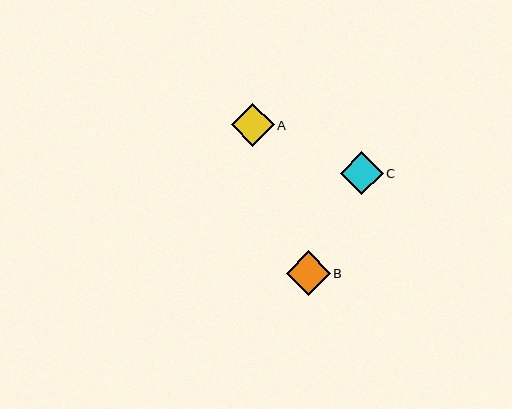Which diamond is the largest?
Diamond B is the largest with a size of approximately 44 pixels.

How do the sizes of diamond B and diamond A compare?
Diamond B and diamond A are approximately the same size.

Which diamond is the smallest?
Diamond C is the smallest with a size of approximately 43 pixels.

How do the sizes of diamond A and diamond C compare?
Diamond A and diamond C are approximately the same size.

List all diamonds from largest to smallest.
From largest to smallest: B, A, C.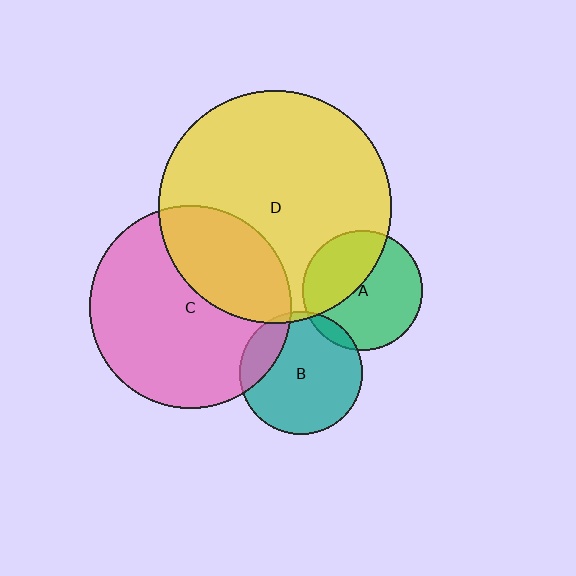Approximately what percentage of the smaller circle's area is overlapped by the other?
Approximately 5%.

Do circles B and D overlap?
Yes.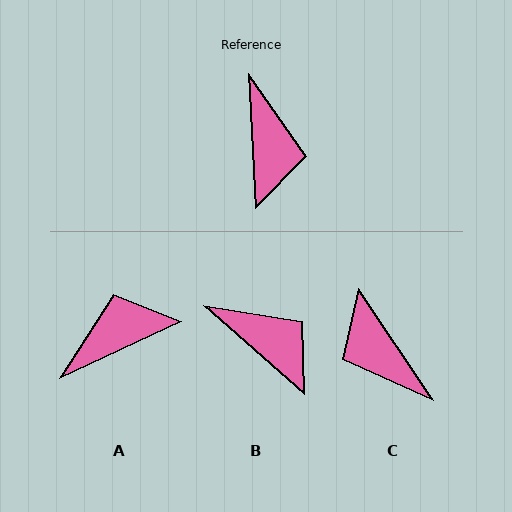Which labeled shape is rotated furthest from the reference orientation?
C, about 149 degrees away.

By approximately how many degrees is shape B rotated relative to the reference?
Approximately 46 degrees counter-clockwise.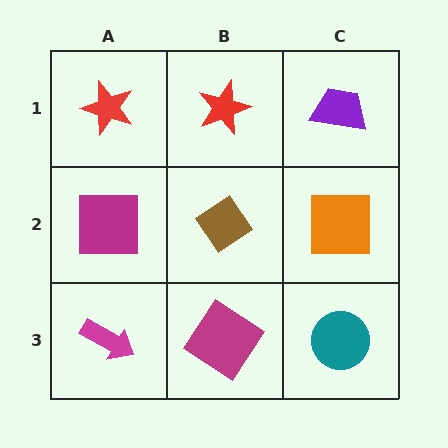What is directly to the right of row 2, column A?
A brown diamond.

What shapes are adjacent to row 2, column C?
A purple trapezoid (row 1, column C), a teal circle (row 3, column C), a brown diamond (row 2, column B).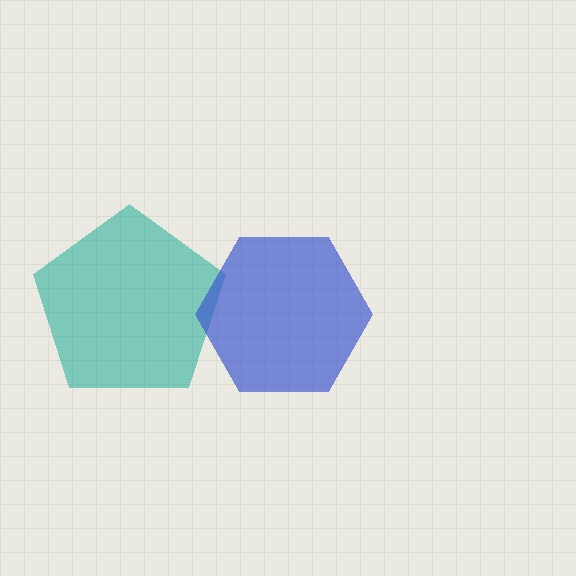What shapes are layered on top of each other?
The layered shapes are: a teal pentagon, a blue hexagon.